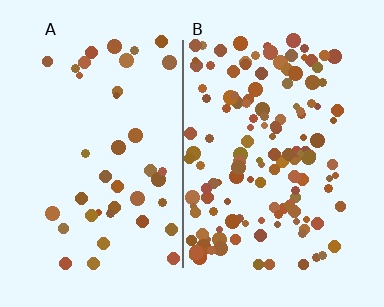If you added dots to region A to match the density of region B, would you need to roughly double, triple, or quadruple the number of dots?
Approximately triple.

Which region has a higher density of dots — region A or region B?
B (the right).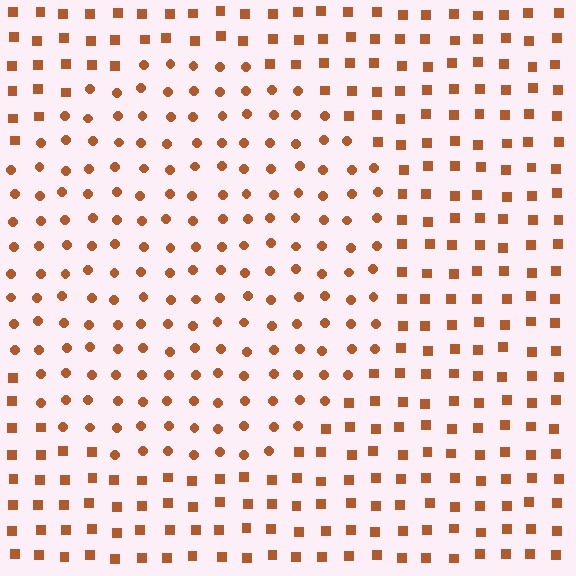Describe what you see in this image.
The image is filled with small brown elements arranged in a uniform grid. A circle-shaped region contains circles, while the surrounding area contains squares. The boundary is defined purely by the change in element shape.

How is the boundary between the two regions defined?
The boundary is defined by a change in element shape: circles inside vs. squares outside. All elements share the same color and spacing.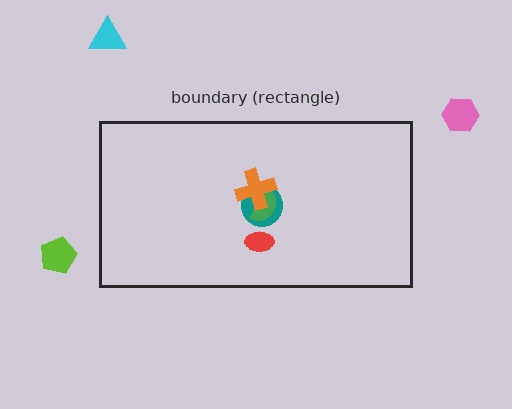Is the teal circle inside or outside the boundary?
Inside.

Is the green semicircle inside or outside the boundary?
Inside.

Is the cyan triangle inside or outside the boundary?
Outside.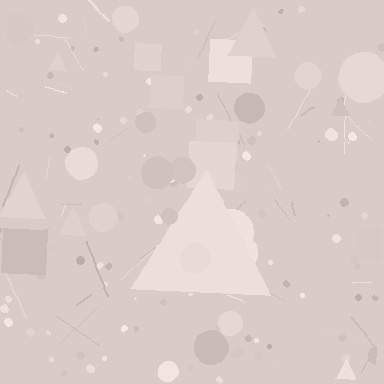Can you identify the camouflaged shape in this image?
The camouflaged shape is a triangle.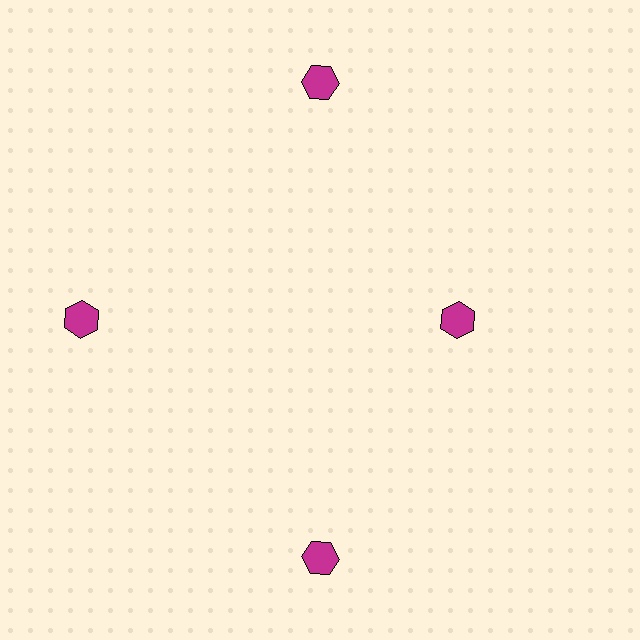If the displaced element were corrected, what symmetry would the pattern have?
It would have 4-fold rotational symmetry — the pattern would map onto itself every 90 degrees.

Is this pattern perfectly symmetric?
No. The 4 magenta hexagons are arranged in a ring, but one element near the 3 o'clock position is pulled inward toward the center, breaking the 4-fold rotational symmetry.